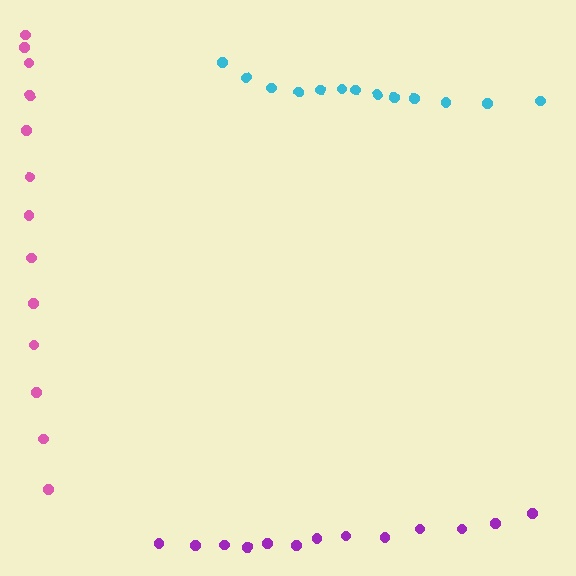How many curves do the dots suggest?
There are 3 distinct paths.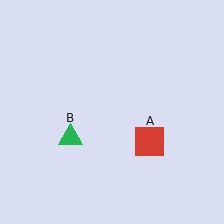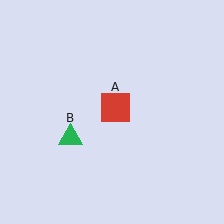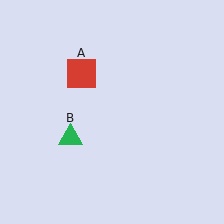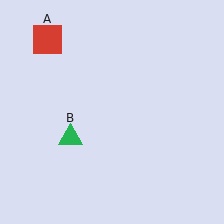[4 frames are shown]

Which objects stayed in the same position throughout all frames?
Green triangle (object B) remained stationary.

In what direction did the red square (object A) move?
The red square (object A) moved up and to the left.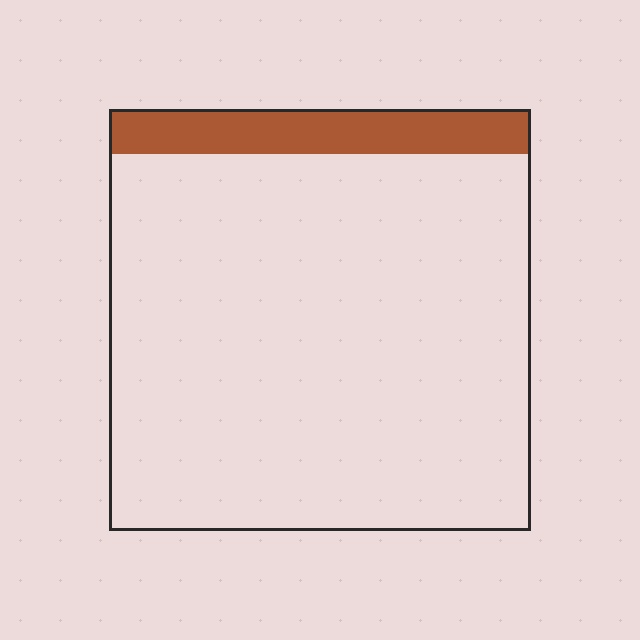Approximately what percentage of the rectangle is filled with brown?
Approximately 10%.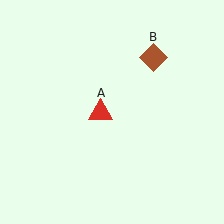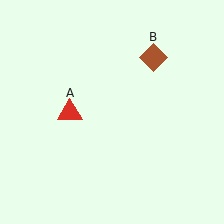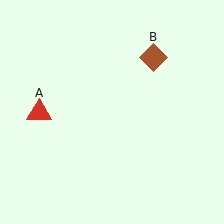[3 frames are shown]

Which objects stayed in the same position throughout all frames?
Brown diamond (object B) remained stationary.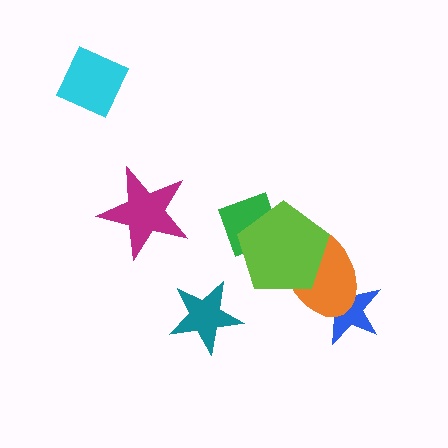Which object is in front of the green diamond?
The lime pentagon is in front of the green diamond.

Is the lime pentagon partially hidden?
No, no other shape covers it.